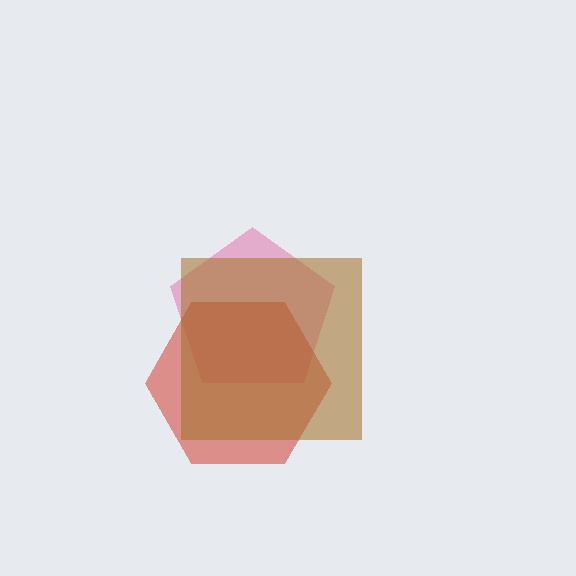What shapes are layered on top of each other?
The layered shapes are: a pink pentagon, a red hexagon, a brown square.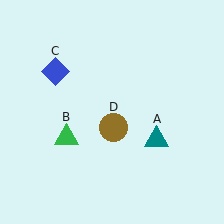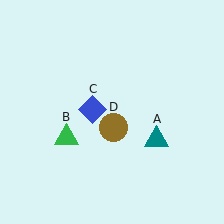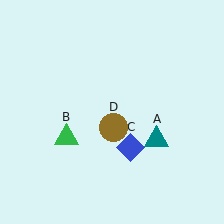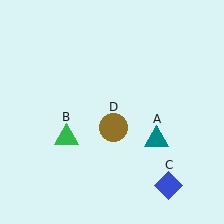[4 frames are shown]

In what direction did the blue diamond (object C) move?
The blue diamond (object C) moved down and to the right.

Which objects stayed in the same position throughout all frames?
Teal triangle (object A) and green triangle (object B) and brown circle (object D) remained stationary.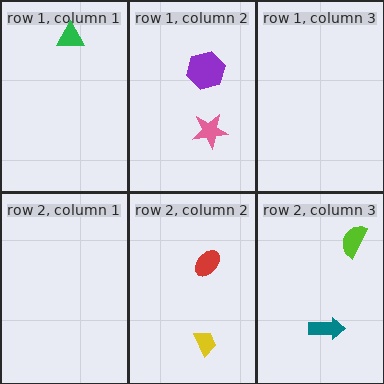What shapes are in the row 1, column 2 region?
The purple hexagon, the pink star.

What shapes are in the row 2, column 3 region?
The lime semicircle, the teal arrow.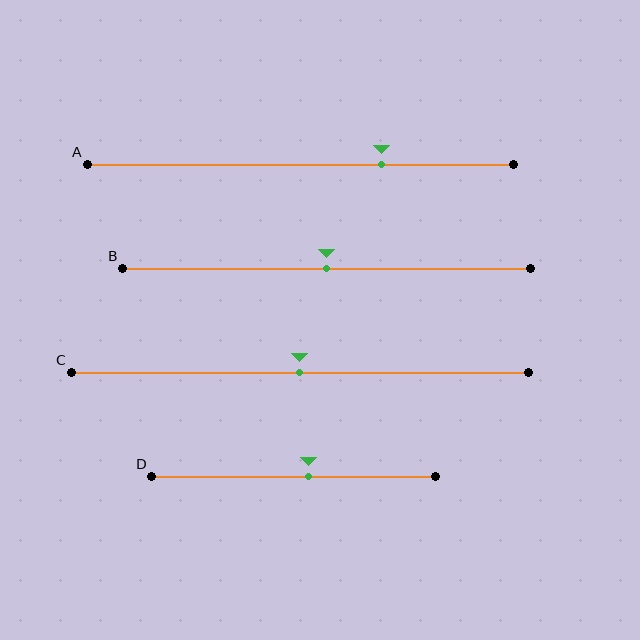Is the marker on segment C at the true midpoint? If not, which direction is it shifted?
Yes, the marker on segment C is at the true midpoint.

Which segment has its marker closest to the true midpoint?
Segment B has its marker closest to the true midpoint.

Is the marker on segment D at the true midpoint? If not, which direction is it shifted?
No, the marker on segment D is shifted to the right by about 5% of the segment length.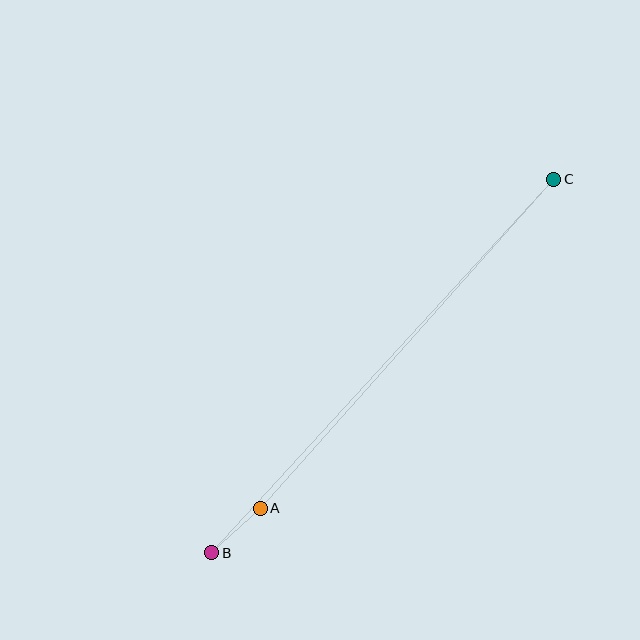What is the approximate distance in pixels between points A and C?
The distance between A and C is approximately 440 pixels.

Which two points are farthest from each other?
Points B and C are farthest from each other.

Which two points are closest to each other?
Points A and B are closest to each other.